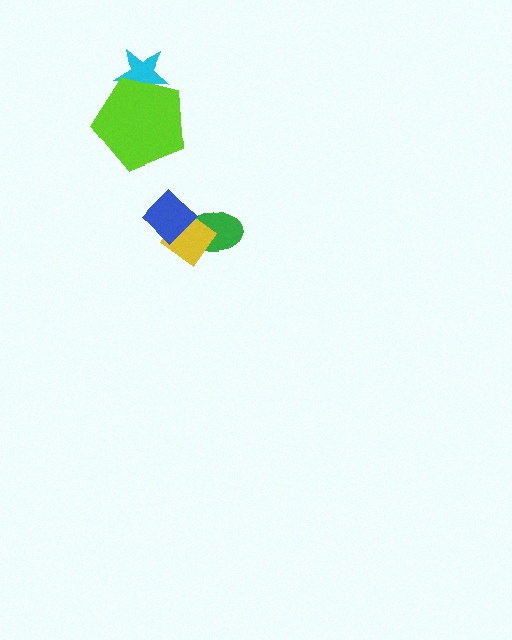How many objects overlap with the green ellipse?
2 objects overlap with the green ellipse.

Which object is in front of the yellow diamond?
The blue diamond is in front of the yellow diamond.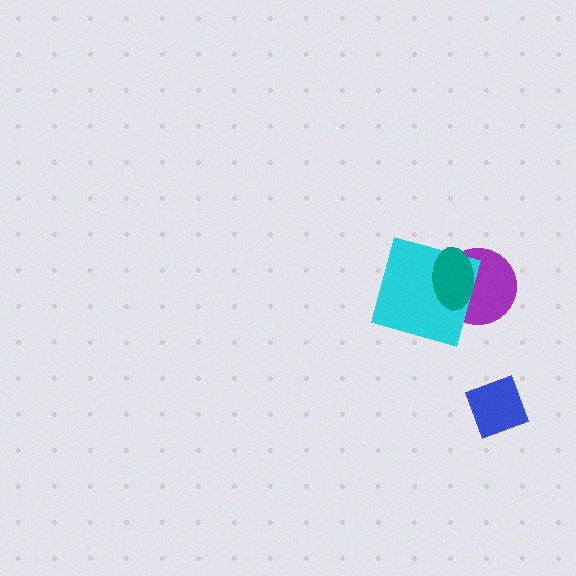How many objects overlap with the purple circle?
2 objects overlap with the purple circle.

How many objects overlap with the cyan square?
2 objects overlap with the cyan square.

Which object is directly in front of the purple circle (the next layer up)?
The cyan square is directly in front of the purple circle.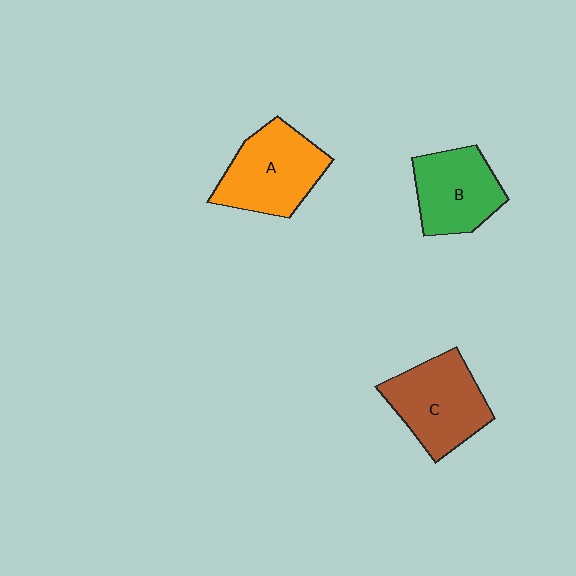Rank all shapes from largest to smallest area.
From largest to smallest: C (brown), A (orange), B (green).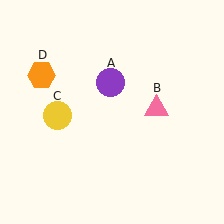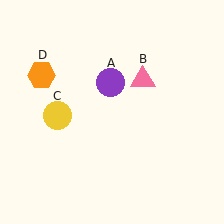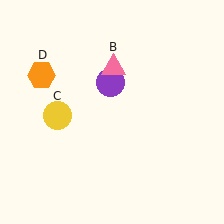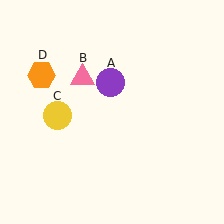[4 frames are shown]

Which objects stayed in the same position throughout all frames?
Purple circle (object A) and yellow circle (object C) and orange hexagon (object D) remained stationary.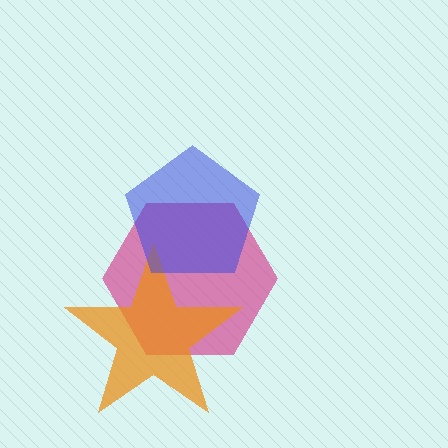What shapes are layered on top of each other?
The layered shapes are: a magenta hexagon, an orange star, a blue pentagon.